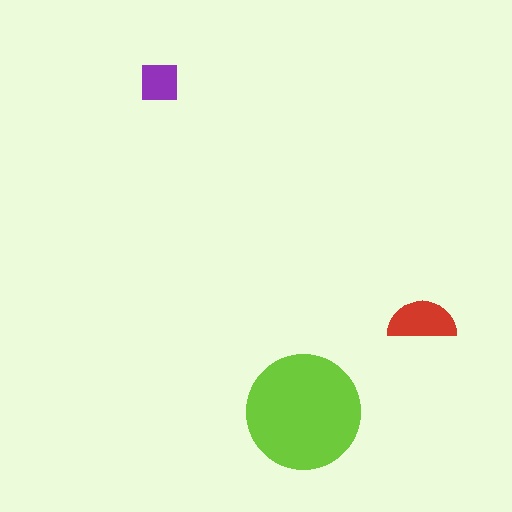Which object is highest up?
The purple square is topmost.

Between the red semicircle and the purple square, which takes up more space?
The red semicircle.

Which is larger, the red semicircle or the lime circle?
The lime circle.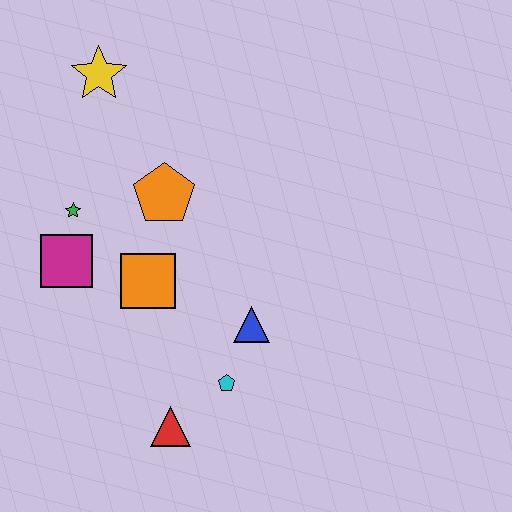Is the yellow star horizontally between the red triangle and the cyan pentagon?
No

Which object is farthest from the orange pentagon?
The red triangle is farthest from the orange pentagon.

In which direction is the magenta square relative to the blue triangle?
The magenta square is to the left of the blue triangle.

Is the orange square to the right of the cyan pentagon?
No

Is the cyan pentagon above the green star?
No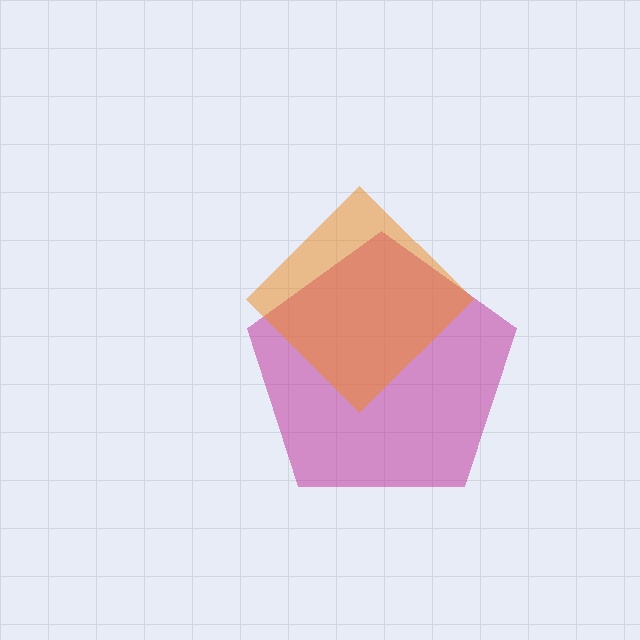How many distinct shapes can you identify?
There are 2 distinct shapes: a magenta pentagon, an orange diamond.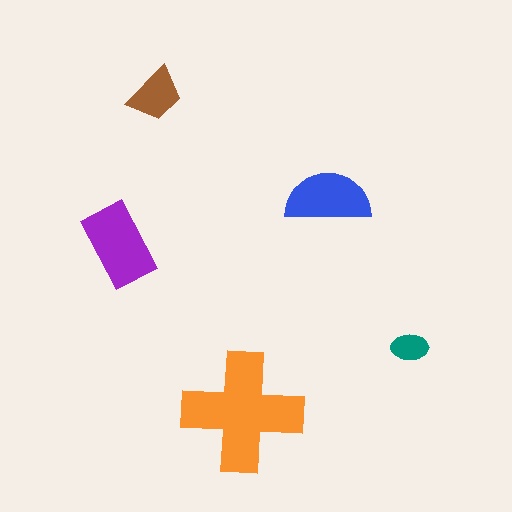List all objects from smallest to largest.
The teal ellipse, the brown trapezoid, the blue semicircle, the purple rectangle, the orange cross.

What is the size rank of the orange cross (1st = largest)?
1st.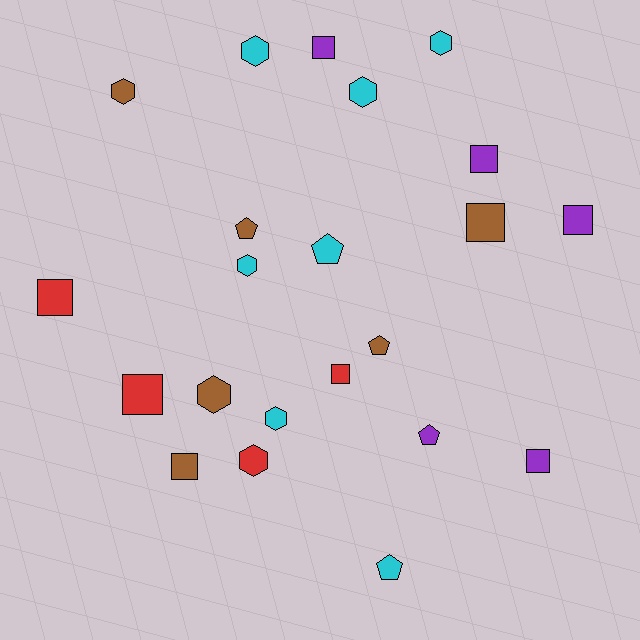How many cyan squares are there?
There are no cyan squares.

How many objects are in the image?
There are 22 objects.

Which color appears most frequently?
Cyan, with 7 objects.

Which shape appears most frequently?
Square, with 9 objects.